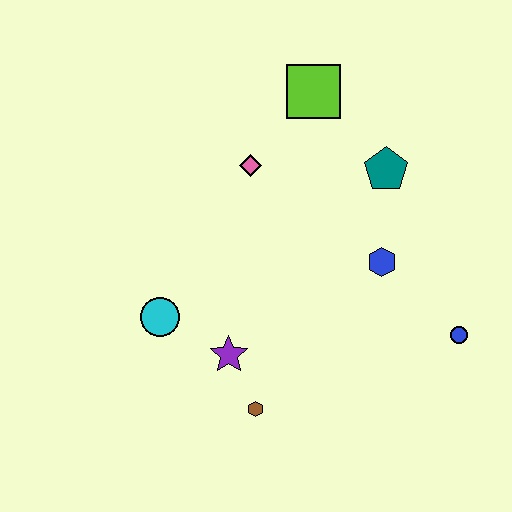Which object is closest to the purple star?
The brown hexagon is closest to the purple star.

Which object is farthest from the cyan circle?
The blue circle is farthest from the cyan circle.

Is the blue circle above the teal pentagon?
No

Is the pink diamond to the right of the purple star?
Yes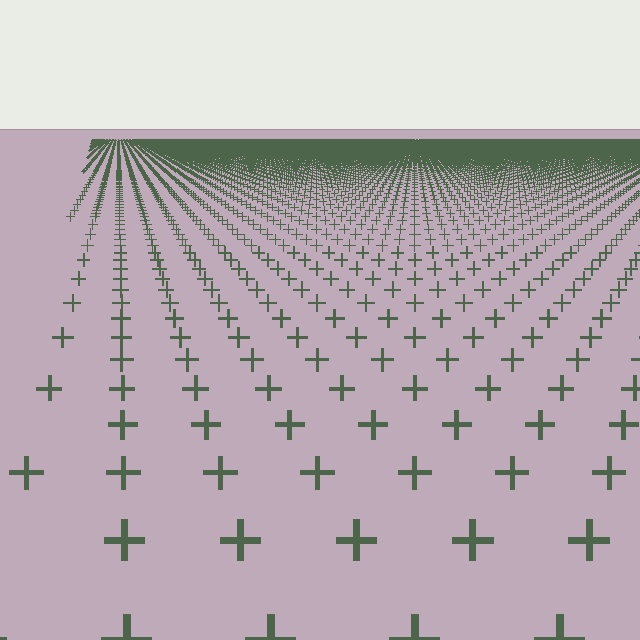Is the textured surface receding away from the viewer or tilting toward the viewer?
The surface is receding away from the viewer. Texture elements get smaller and denser toward the top.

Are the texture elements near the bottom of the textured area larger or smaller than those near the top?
Larger. Near the bottom, elements are closer to the viewer and appear at a bigger on-screen size.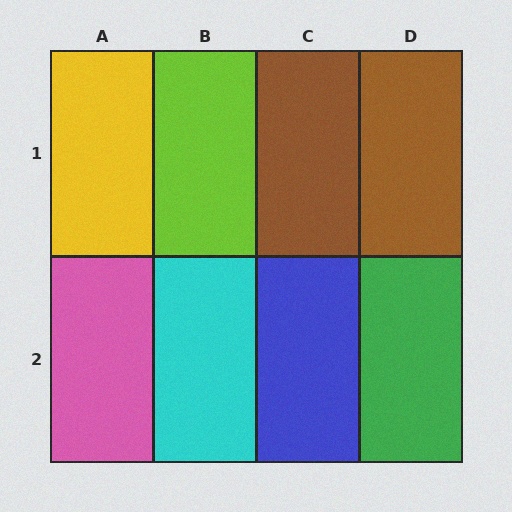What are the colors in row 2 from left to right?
Pink, cyan, blue, green.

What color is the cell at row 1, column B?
Lime.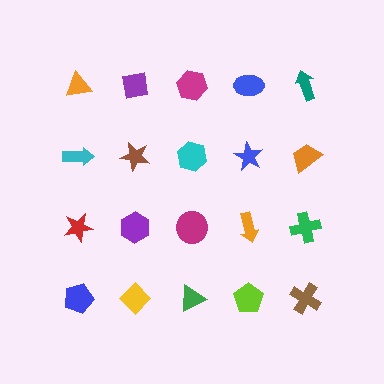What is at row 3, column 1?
A red star.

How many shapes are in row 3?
5 shapes.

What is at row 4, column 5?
A brown cross.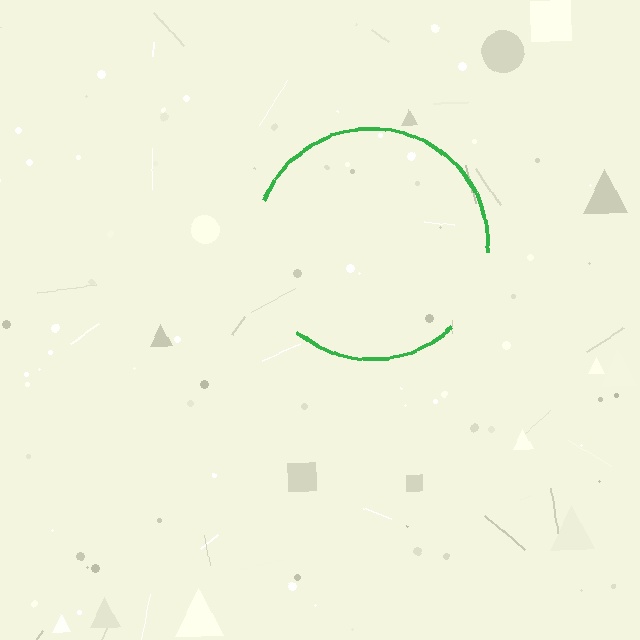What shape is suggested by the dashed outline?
The dashed outline suggests a circle.